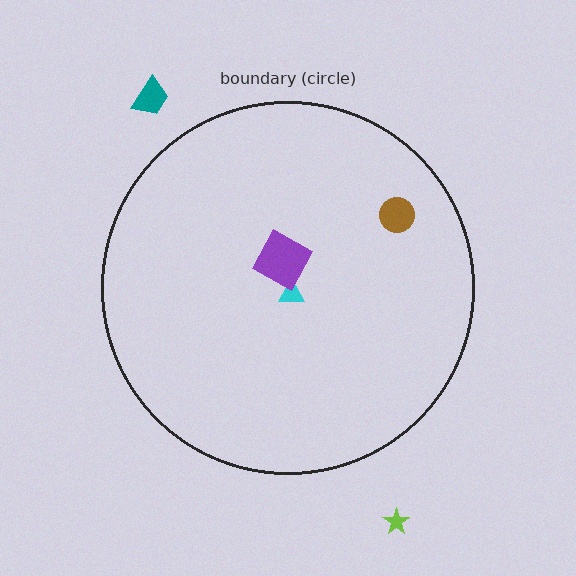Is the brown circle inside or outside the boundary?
Inside.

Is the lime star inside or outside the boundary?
Outside.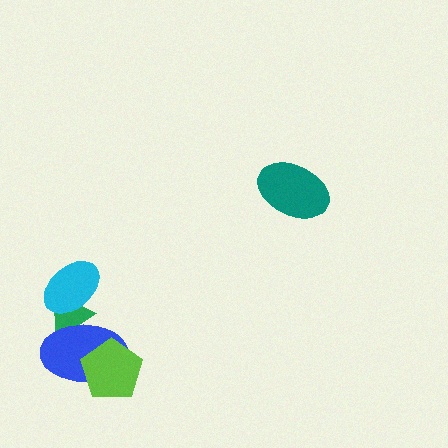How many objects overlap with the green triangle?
2 objects overlap with the green triangle.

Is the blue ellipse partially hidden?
Yes, it is partially covered by another shape.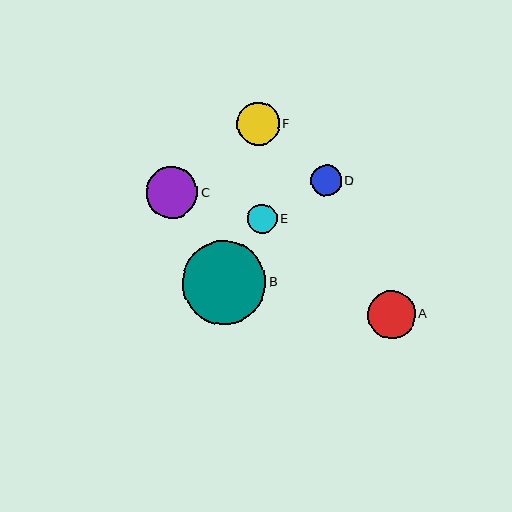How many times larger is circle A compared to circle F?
Circle A is approximately 1.1 times the size of circle F.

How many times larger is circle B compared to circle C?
Circle B is approximately 1.6 times the size of circle C.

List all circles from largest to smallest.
From largest to smallest: B, C, A, F, D, E.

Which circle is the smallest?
Circle E is the smallest with a size of approximately 30 pixels.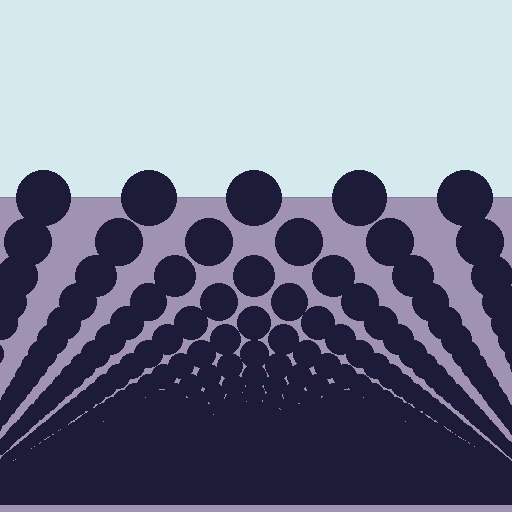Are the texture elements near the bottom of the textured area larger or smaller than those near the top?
Smaller. The gradient is inverted — elements near the bottom are smaller and denser.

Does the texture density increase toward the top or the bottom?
Density increases toward the bottom.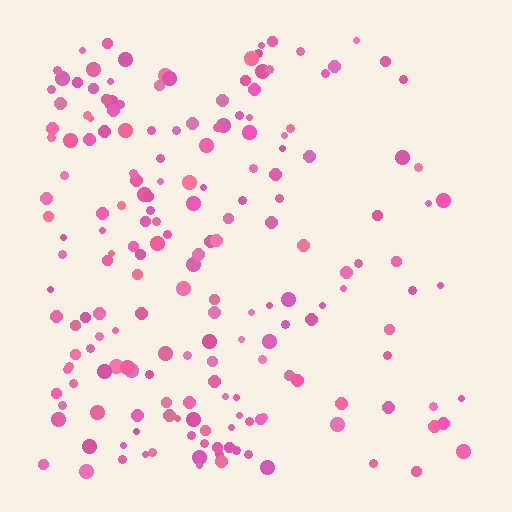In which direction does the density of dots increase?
From right to left, with the left side densest.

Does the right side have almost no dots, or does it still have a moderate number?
Still a moderate number, just noticeably fewer than the left.